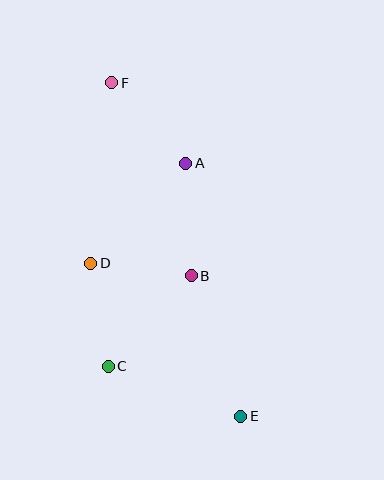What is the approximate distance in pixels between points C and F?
The distance between C and F is approximately 284 pixels.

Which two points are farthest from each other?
Points E and F are farthest from each other.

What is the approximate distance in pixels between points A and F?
The distance between A and F is approximately 110 pixels.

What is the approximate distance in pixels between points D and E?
The distance between D and E is approximately 214 pixels.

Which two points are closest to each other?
Points B and D are closest to each other.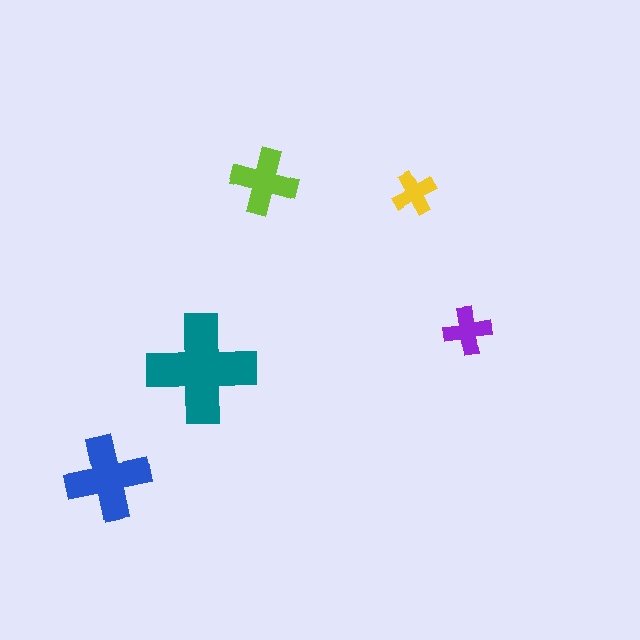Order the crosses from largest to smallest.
the teal one, the blue one, the lime one, the purple one, the yellow one.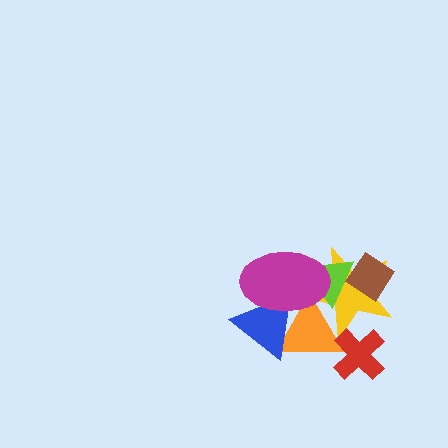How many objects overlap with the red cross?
2 objects overlap with the red cross.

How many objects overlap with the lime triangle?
4 objects overlap with the lime triangle.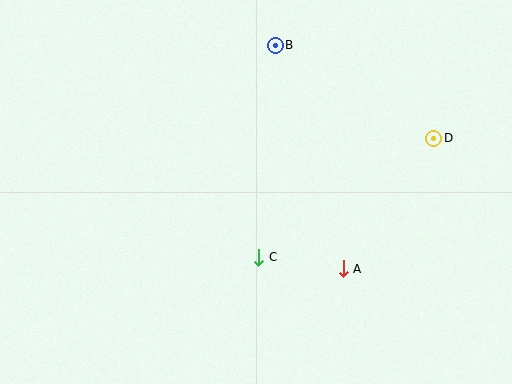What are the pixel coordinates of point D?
Point D is at (434, 138).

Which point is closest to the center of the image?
Point C at (259, 257) is closest to the center.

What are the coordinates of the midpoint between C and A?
The midpoint between C and A is at (301, 263).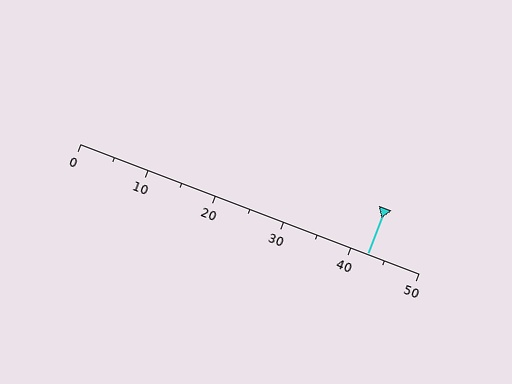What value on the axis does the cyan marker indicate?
The marker indicates approximately 42.5.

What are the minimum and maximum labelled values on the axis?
The axis runs from 0 to 50.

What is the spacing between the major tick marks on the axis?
The major ticks are spaced 10 apart.